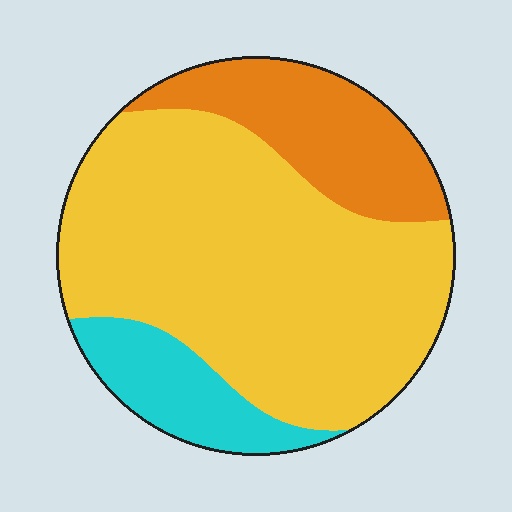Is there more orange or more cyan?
Orange.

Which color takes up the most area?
Yellow, at roughly 65%.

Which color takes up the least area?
Cyan, at roughly 15%.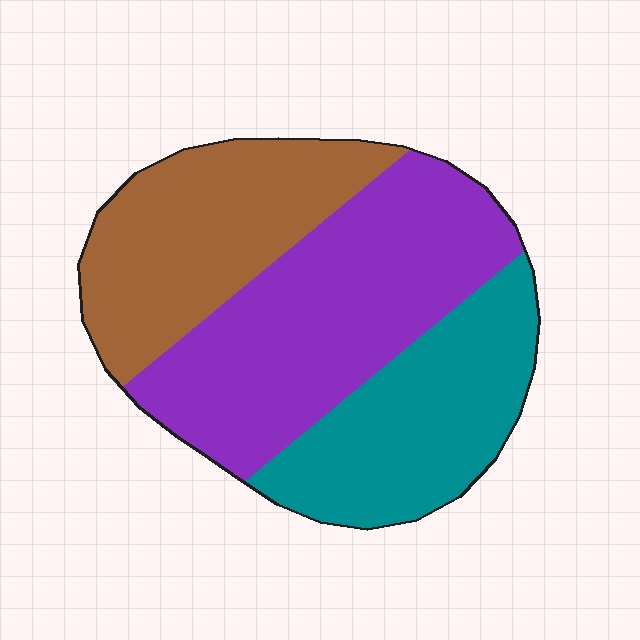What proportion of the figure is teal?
Teal takes up about one quarter (1/4) of the figure.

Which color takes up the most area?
Purple, at roughly 40%.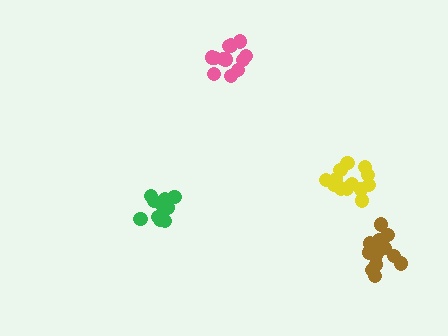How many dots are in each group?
Group 1: 13 dots, Group 2: 10 dots, Group 3: 12 dots, Group 4: 13 dots (48 total).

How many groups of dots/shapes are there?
There are 4 groups.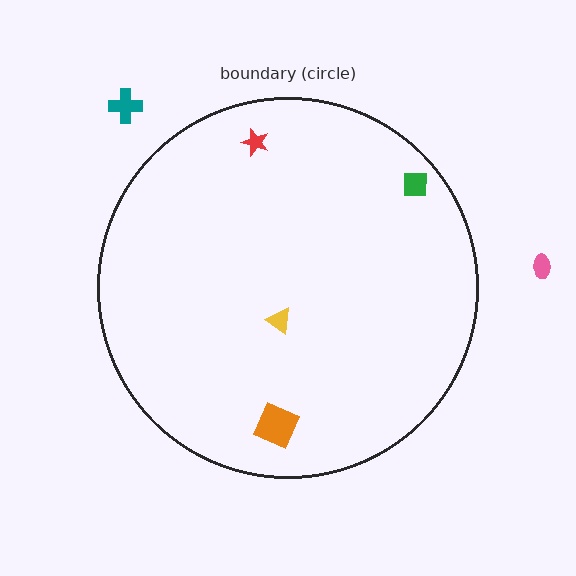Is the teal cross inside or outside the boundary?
Outside.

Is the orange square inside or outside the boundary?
Inside.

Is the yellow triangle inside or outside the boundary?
Inside.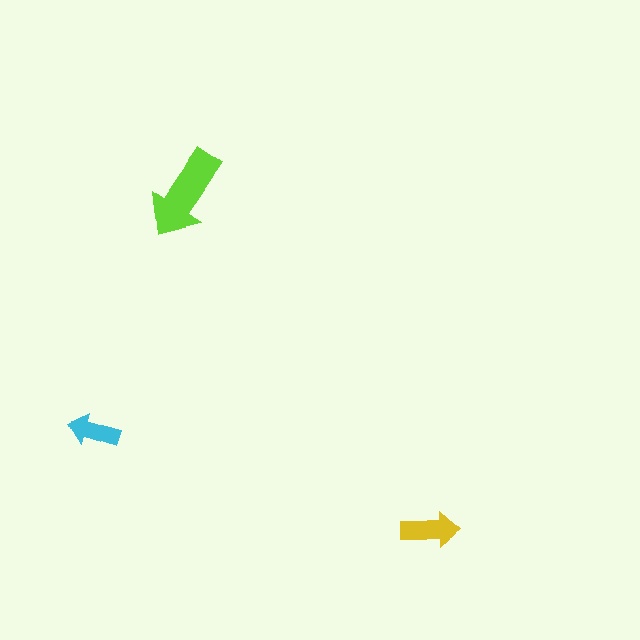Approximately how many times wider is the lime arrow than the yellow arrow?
About 1.5 times wider.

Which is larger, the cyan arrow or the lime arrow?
The lime one.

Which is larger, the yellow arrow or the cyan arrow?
The yellow one.